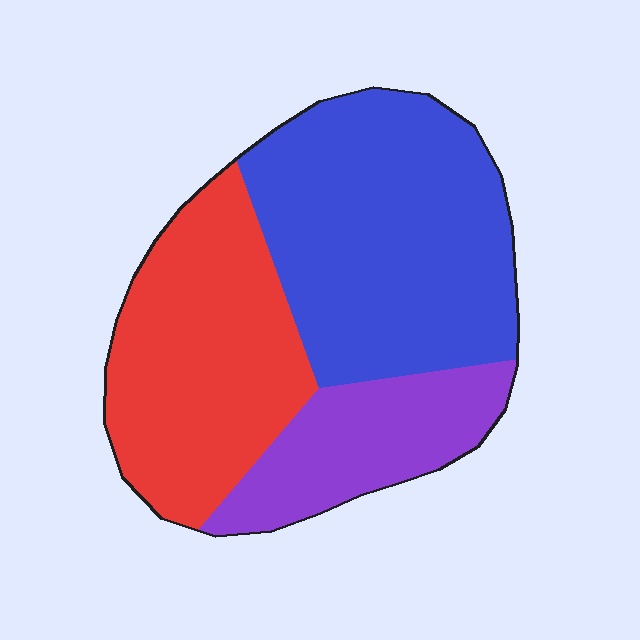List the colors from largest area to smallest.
From largest to smallest: blue, red, purple.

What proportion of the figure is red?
Red covers 35% of the figure.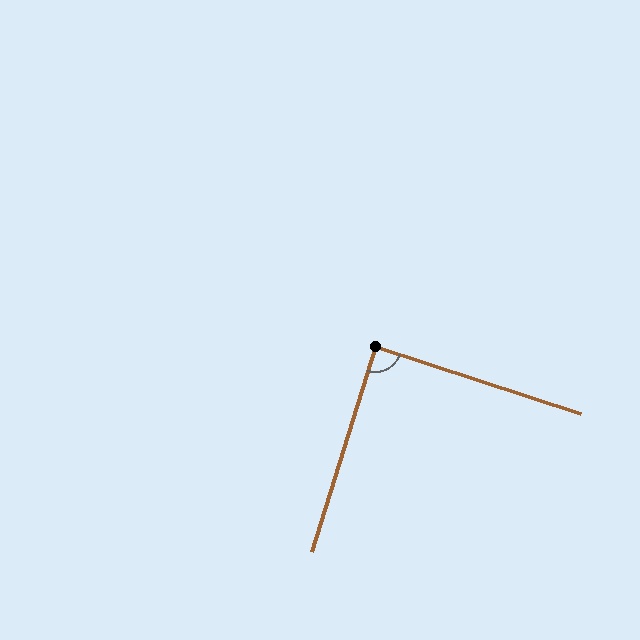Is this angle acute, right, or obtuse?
It is approximately a right angle.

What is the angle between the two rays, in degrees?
Approximately 89 degrees.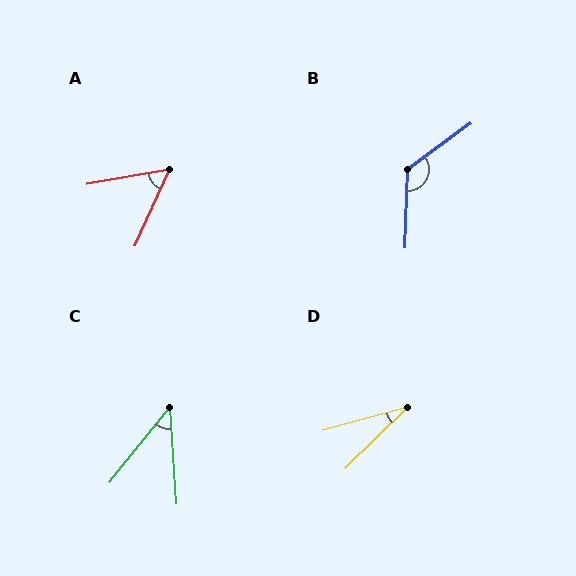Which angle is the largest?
B, at approximately 127 degrees.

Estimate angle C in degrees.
Approximately 43 degrees.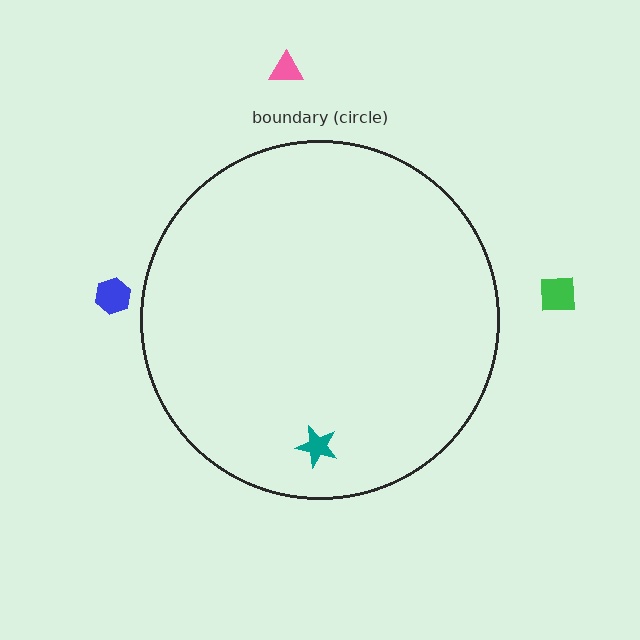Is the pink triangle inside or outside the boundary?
Outside.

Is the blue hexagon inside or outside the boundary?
Outside.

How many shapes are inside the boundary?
1 inside, 3 outside.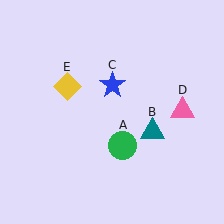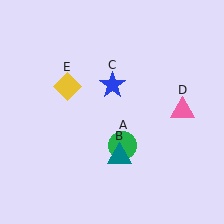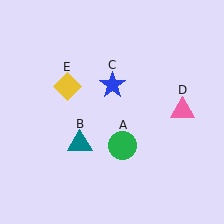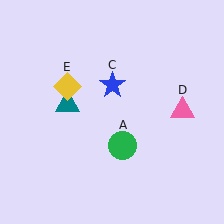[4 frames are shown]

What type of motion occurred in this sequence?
The teal triangle (object B) rotated clockwise around the center of the scene.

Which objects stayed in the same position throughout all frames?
Green circle (object A) and blue star (object C) and pink triangle (object D) and yellow diamond (object E) remained stationary.